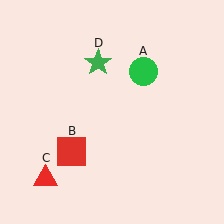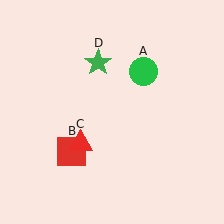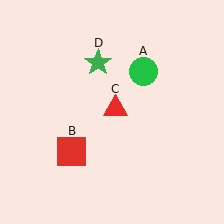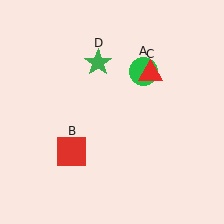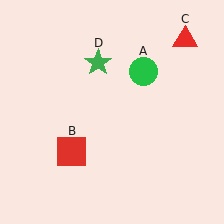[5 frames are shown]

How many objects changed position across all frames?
1 object changed position: red triangle (object C).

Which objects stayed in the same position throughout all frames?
Green circle (object A) and red square (object B) and green star (object D) remained stationary.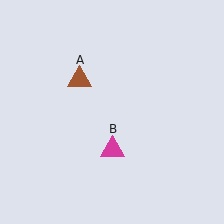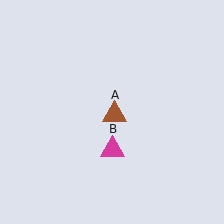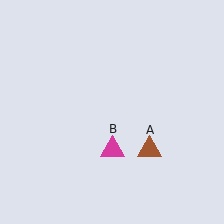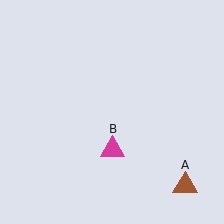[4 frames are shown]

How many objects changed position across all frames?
1 object changed position: brown triangle (object A).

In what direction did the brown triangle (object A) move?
The brown triangle (object A) moved down and to the right.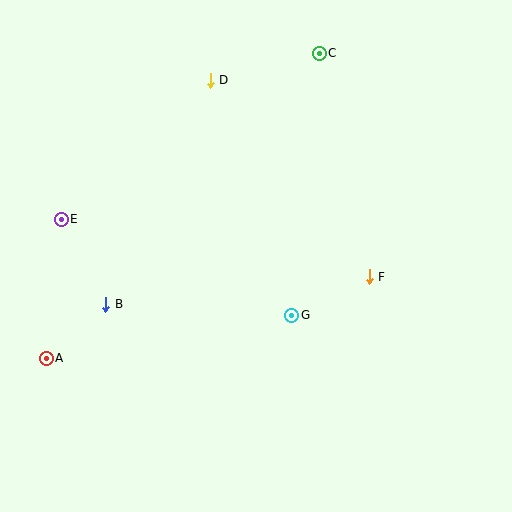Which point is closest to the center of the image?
Point G at (292, 315) is closest to the center.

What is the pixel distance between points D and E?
The distance between D and E is 204 pixels.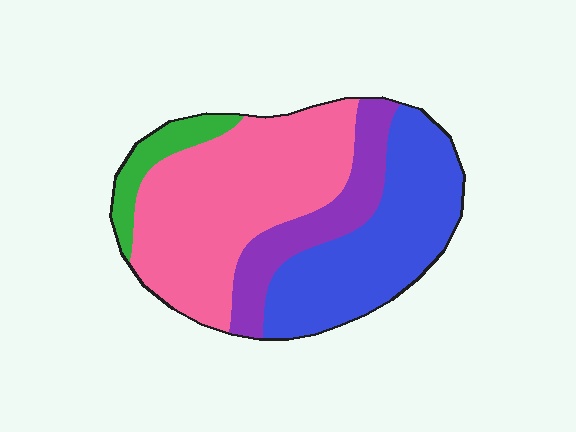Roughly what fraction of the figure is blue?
Blue takes up about one third (1/3) of the figure.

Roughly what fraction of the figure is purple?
Purple takes up about one sixth (1/6) of the figure.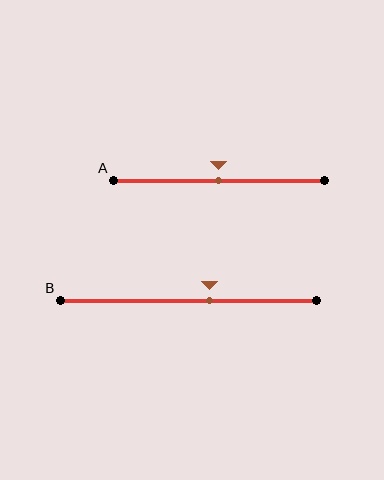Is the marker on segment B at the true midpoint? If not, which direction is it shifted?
No, the marker on segment B is shifted to the right by about 8% of the segment length.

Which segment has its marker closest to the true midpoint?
Segment A has its marker closest to the true midpoint.